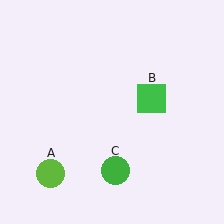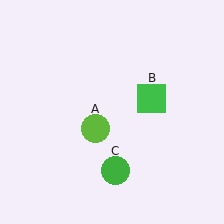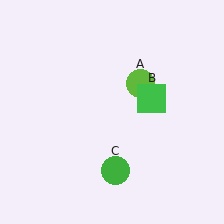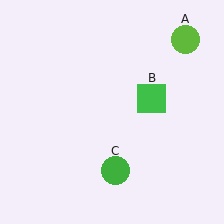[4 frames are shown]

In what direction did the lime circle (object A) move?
The lime circle (object A) moved up and to the right.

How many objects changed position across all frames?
1 object changed position: lime circle (object A).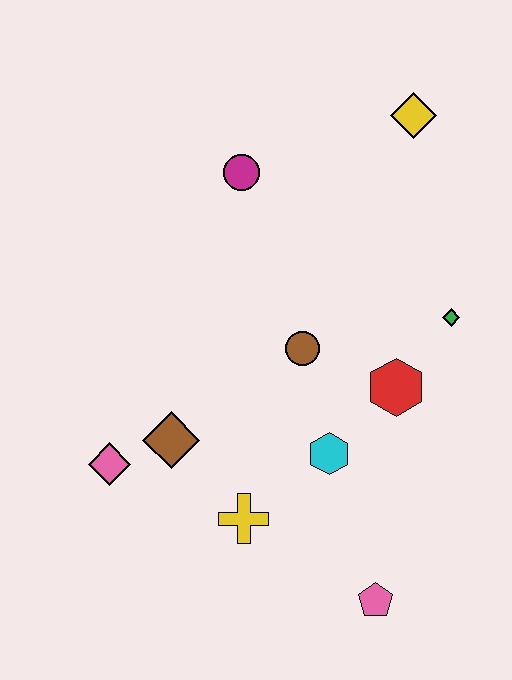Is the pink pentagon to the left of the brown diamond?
No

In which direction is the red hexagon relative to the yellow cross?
The red hexagon is to the right of the yellow cross.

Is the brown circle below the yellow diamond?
Yes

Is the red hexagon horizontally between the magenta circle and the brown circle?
No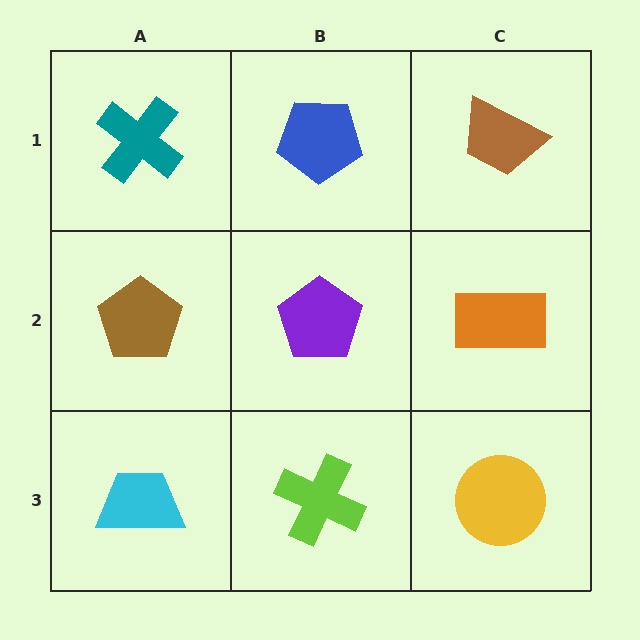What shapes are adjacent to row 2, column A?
A teal cross (row 1, column A), a cyan trapezoid (row 3, column A), a purple pentagon (row 2, column B).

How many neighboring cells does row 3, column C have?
2.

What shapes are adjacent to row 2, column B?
A blue pentagon (row 1, column B), a lime cross (row 3, column B), a brown pentagon (row 2, column A), an orange rectangle (row 2, column C).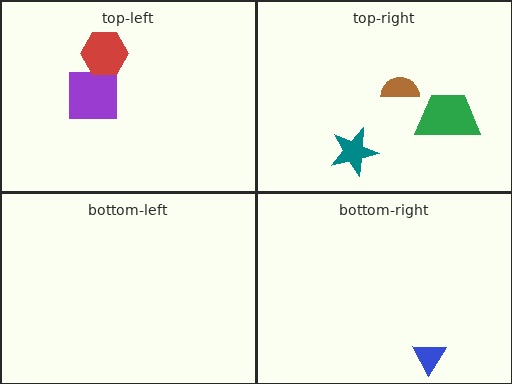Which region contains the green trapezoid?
The top-right region.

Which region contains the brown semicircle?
The top-right region.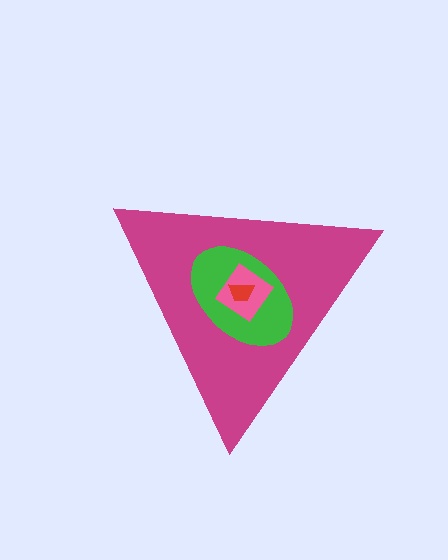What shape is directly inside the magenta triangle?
The green ellipse.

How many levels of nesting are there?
4.